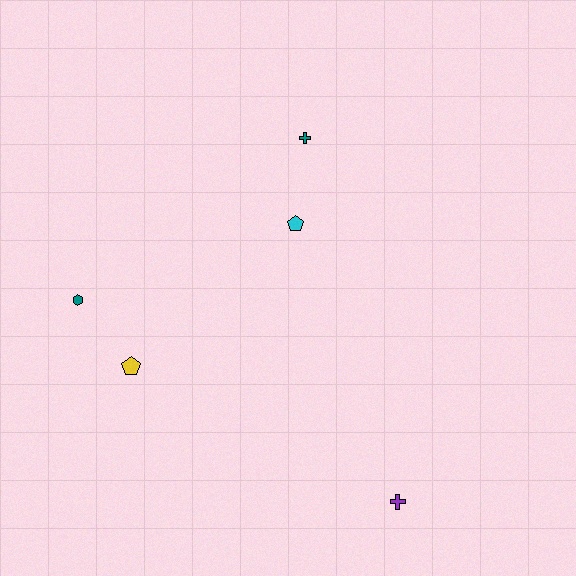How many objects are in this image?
There are 5 objects.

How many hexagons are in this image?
There is 1 hexagon.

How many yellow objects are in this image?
There is 1 yellow object.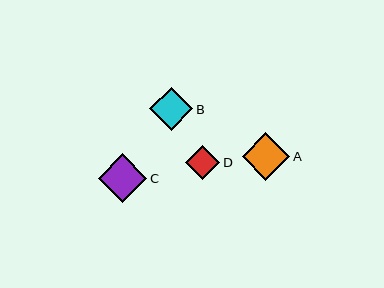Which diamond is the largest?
Diamond C is the largest with a size of approximately 48 pixels.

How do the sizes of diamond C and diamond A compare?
Diamond C and diamond A are approximately the same size.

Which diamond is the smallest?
Diamond D is the smallest with a size of approximately 34 pixels.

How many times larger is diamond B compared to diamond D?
Diamond B is approximately 1.3 times the size of diamond D.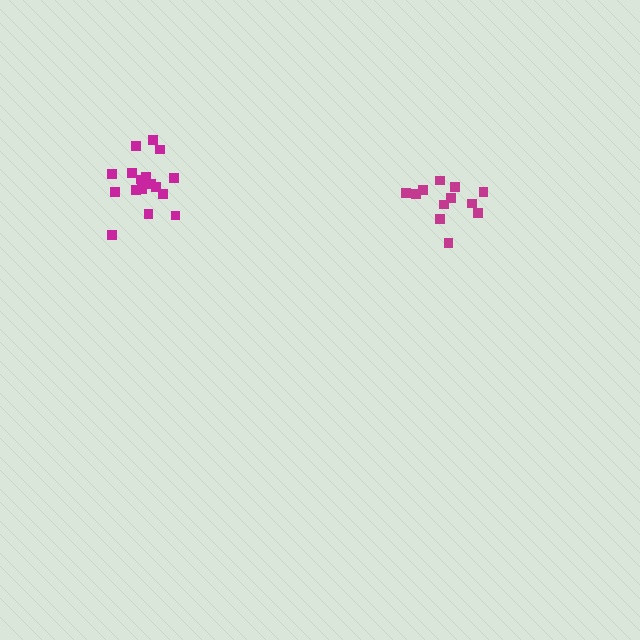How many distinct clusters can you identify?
There are 2 distinct clusters.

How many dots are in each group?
Group 1: 12 dots, Group 2: 17 dots (29 total).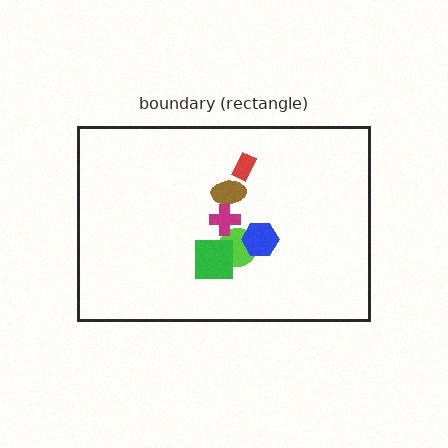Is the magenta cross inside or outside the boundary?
Inside.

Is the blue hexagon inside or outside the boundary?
Inside.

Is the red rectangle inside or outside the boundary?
Inside.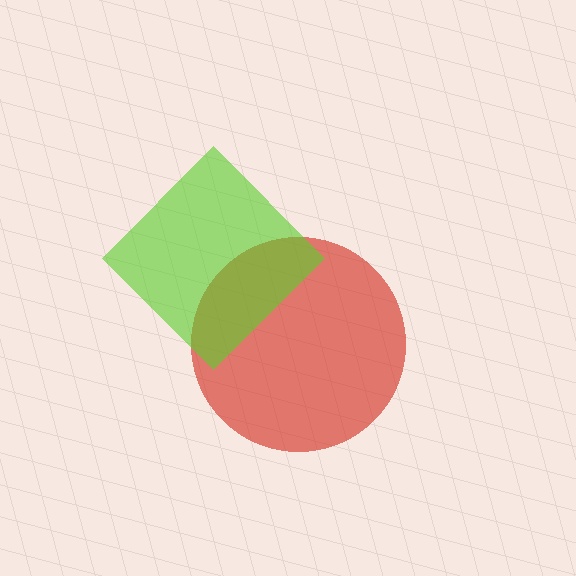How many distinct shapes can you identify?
There are 2 distinct shapes: a red circle, a lime diamond.